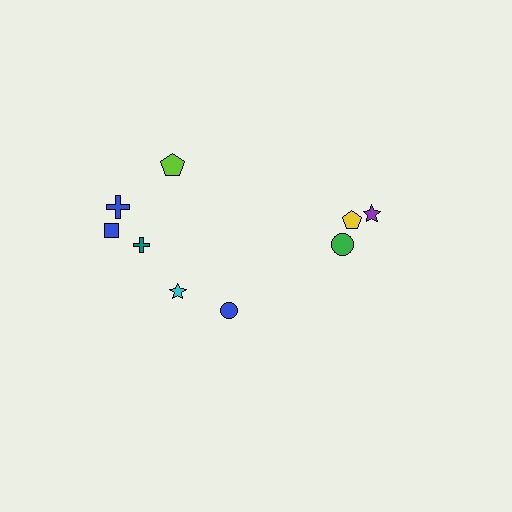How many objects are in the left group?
There are 6 objects.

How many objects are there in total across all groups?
There are 9 objects.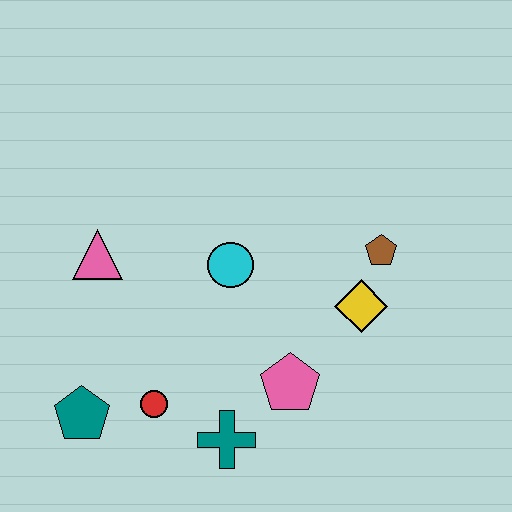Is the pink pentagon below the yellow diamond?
Yes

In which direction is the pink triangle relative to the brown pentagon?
The pink triangle is to the left of the brown pentagon.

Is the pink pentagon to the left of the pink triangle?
No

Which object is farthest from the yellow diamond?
The teal pentagon is farthest from the yellow diamond.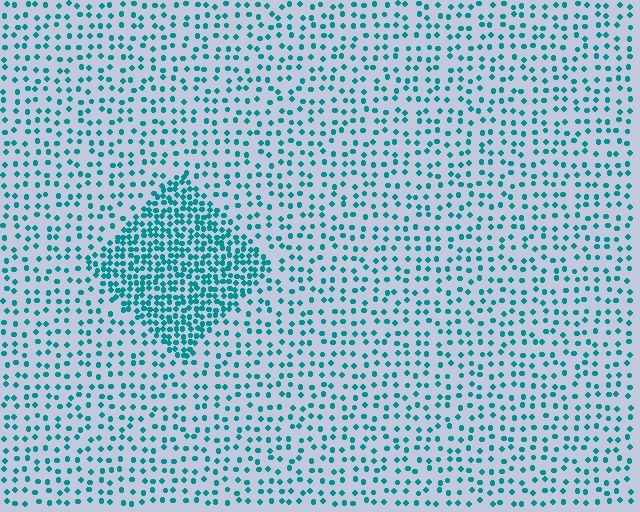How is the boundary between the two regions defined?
The boundary is defined by a change in element density (approximately 2.5x ratio). All elements are the same color, size, and shape.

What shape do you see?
I see a diamond.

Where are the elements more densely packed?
The elements are more densely packed inside the diamond boundary.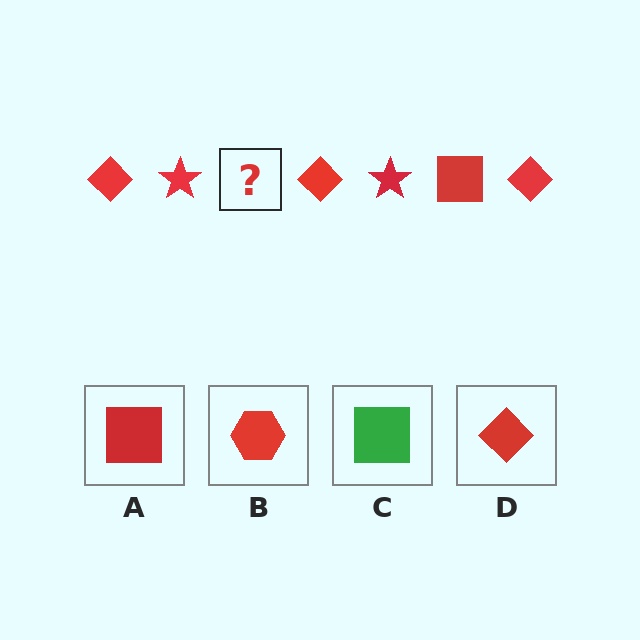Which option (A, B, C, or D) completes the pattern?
A.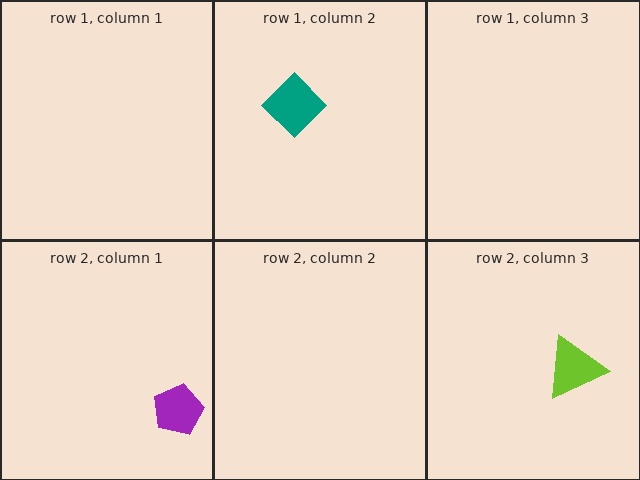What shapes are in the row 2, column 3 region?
The lime triangle.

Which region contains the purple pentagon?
The row 2, column 1 region.